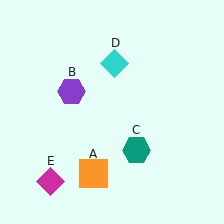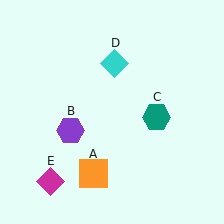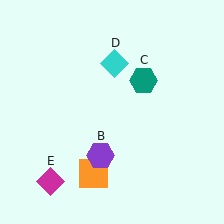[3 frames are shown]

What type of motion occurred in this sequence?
The purple hexagon (object B), teal hexagon (object C) rotated counterclockwise around the center of the scene.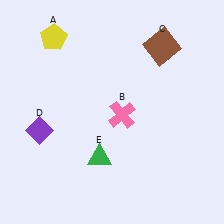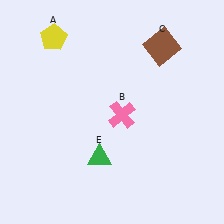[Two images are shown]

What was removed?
The purple diamond (D) was removed in Image 2.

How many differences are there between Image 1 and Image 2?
There is 1 difference between the two images.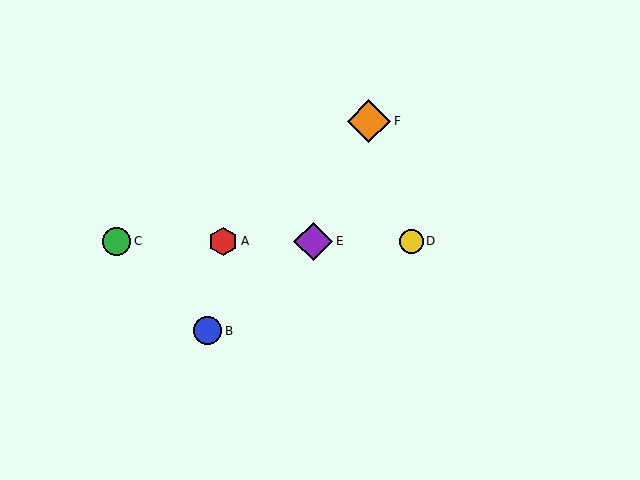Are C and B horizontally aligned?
No, C is at y≈242 and B is at y≈331.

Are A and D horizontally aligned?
Yes, both are at y≈242.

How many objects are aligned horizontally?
4 objects (A, C, D, E) are aligned horizontally.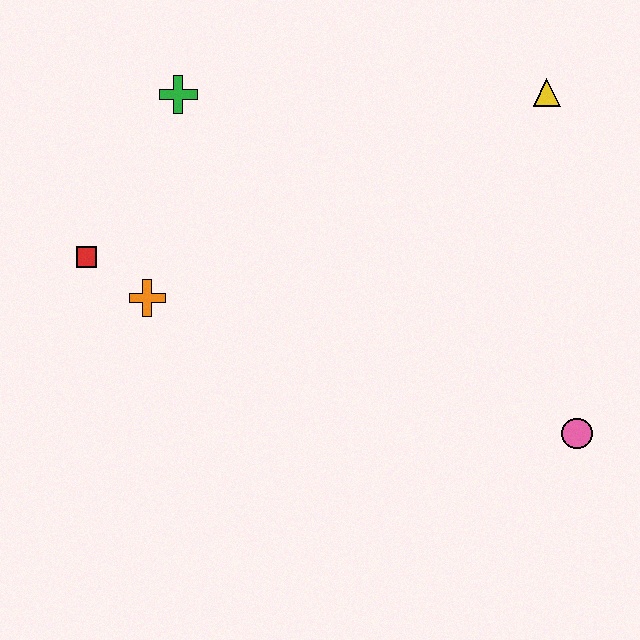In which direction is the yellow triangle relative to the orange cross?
The yellow triangle is to the right of the orange cross.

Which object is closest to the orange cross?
The red square is closest to the orange cross.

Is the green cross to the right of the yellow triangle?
No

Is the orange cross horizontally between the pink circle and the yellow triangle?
No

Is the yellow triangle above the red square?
Yes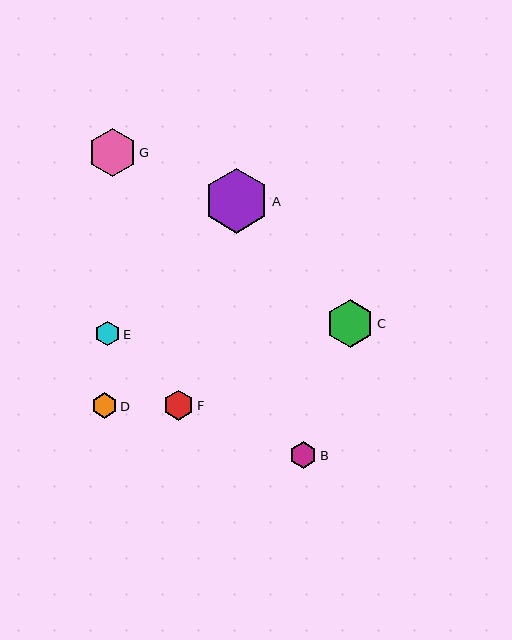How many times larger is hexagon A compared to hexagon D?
Hexagon A is approximately 2.5 times the size of hexagon D.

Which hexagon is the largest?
Hexagon A is the largest with a size of approximately 65 pixels.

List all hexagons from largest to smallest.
From largest to smallest: A, G, C, F, B, D, E.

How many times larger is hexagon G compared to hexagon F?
Hexagon G is approximately 1.6 times the size of hexagon F.